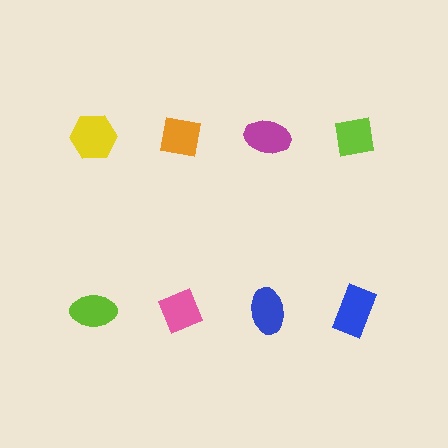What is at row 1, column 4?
A lime square.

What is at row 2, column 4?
A blue rectangle.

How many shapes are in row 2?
4 shapes.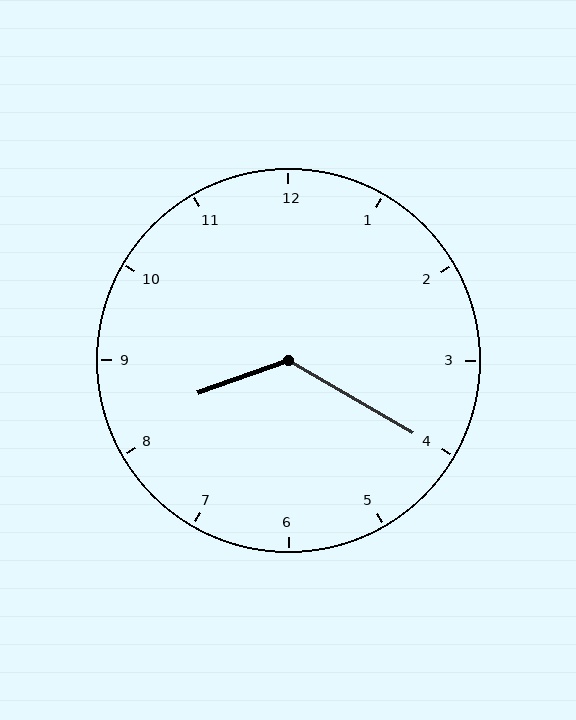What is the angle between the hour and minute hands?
Approximately 130 degrees.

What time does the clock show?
8:20.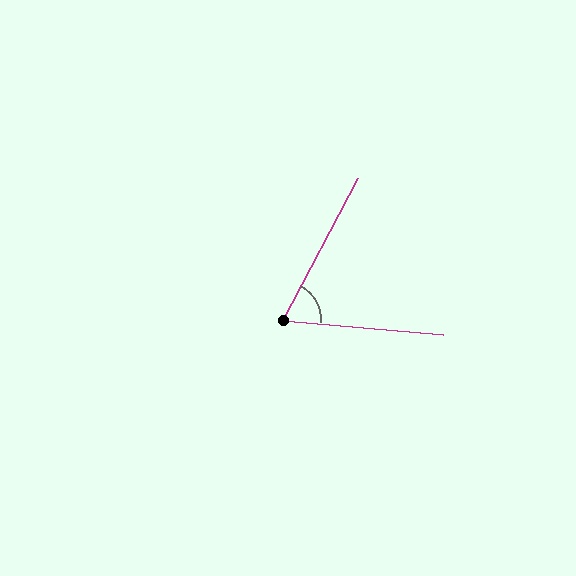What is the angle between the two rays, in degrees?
Approximately 67 degrees.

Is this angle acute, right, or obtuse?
It is acute.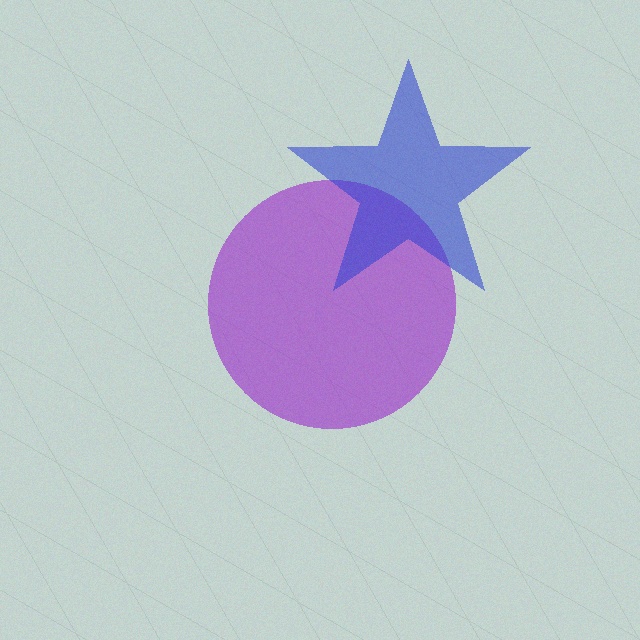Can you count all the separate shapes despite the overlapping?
Yes, there are 2 separate shapes.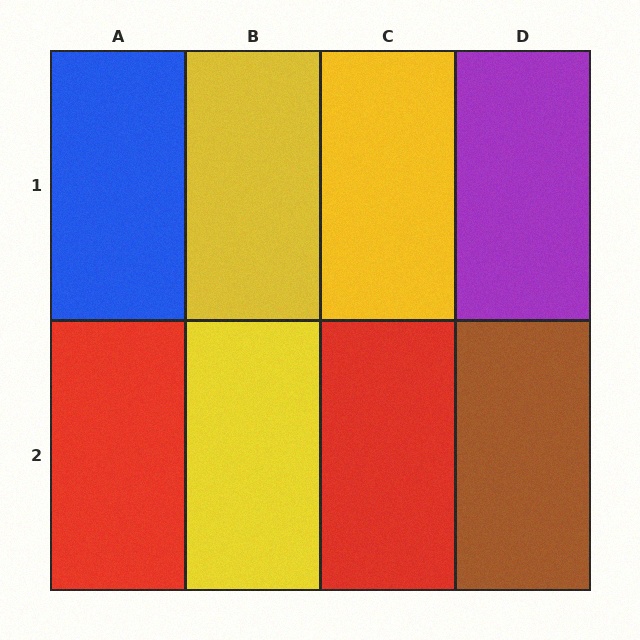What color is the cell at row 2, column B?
Yellow.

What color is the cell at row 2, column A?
Red.